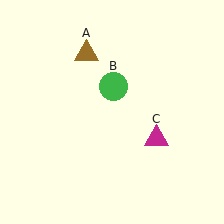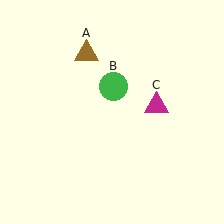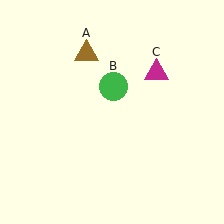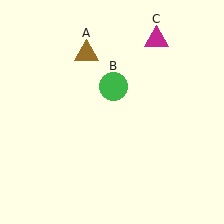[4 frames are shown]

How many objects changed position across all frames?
1 object changed position: magenta triangle (object C).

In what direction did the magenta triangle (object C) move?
The magenta triangle (object C) moved up.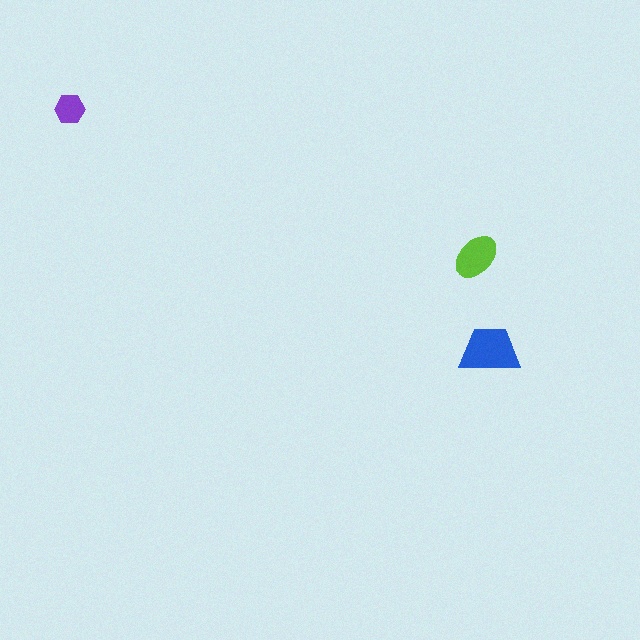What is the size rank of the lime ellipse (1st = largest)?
2nd.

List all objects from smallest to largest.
The purple hexagon, the lime ellipse, the blue trapezoid.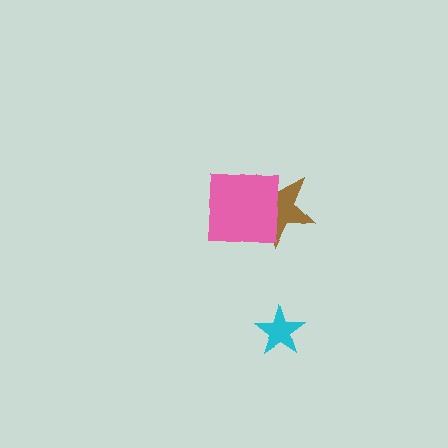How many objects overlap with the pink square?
1 object overlaps with the pink square.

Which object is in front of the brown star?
The pink square is in front of the brown star.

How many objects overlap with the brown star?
1 object overlaps with the brown star.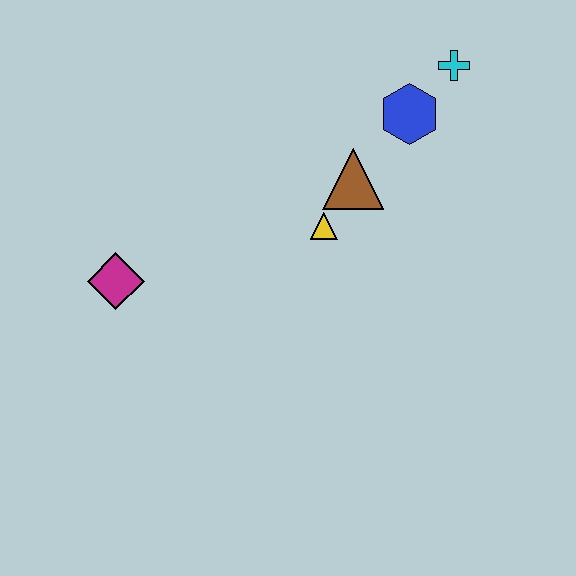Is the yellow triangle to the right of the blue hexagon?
No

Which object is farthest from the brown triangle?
The magenta diamond is farthest from the brown triangle.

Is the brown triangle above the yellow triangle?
Yes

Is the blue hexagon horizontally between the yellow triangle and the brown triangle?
No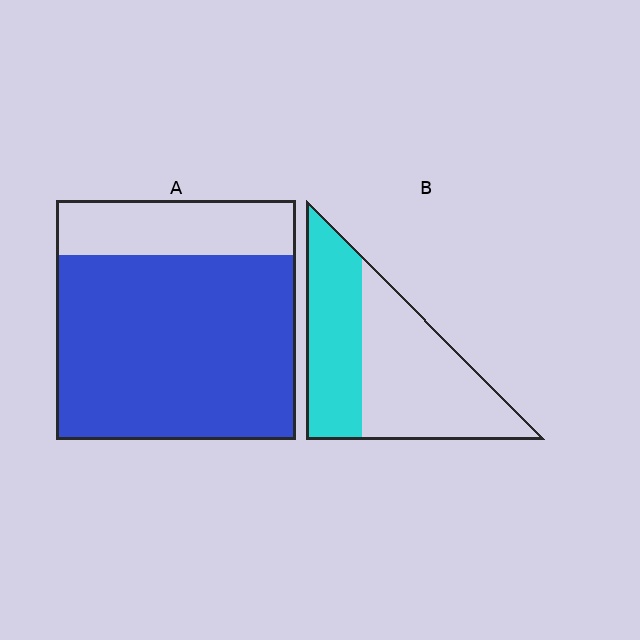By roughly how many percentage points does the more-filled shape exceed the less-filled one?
By roughly 35 percentage points (A over B).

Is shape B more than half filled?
No.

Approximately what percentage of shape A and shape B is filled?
A is approximately 75% and B is approximately 40%.